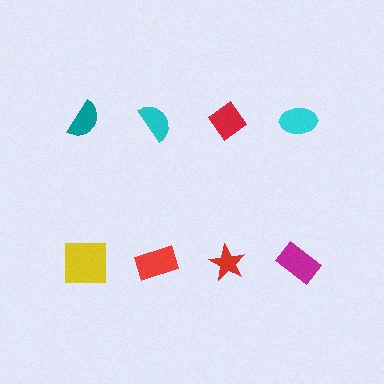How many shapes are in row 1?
4 shapes.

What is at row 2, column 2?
A red rectangle.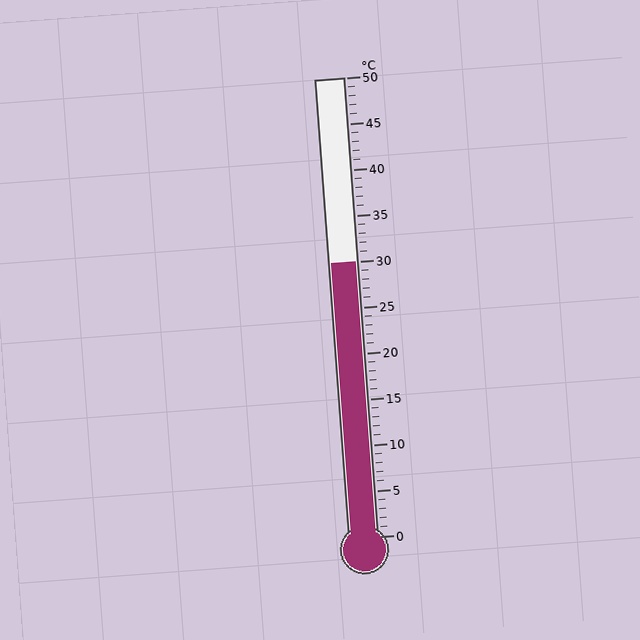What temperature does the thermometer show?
The thermometer shows approximately 30°C.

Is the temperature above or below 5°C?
The temperature is above 5°C.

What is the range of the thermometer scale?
The thermometer scale ranges from 0°C to 50°C.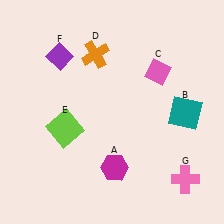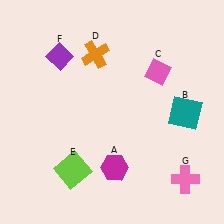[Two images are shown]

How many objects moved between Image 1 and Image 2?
1 object moved between the two images.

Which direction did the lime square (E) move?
The lime square (E) moved down.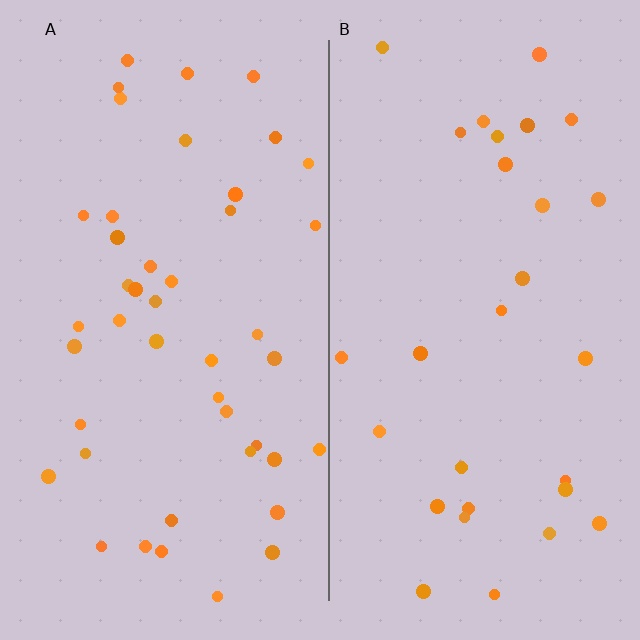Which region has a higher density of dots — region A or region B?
A (the left).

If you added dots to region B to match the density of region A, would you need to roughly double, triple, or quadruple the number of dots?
Approximately double.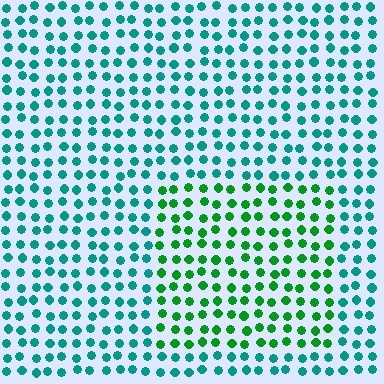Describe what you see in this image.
The image is filled with small teal elements in a uniform arrangement. A rectangle-shaped region is visible where the elements are tinted to a slightly different hue, forming a subtle color boundary.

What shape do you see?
I see a rectangle.